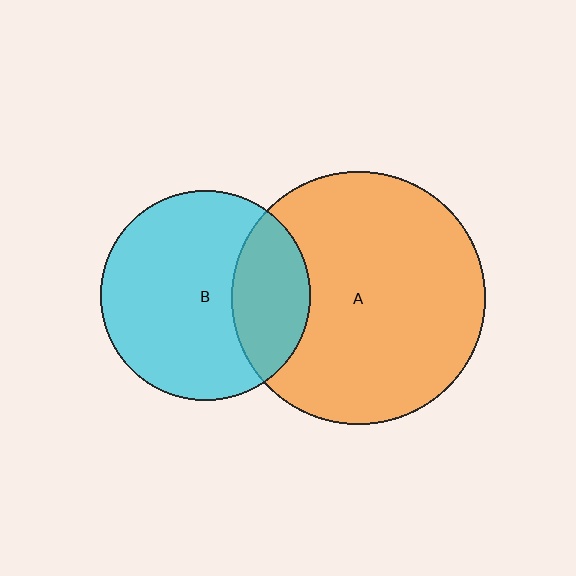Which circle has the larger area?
Circle A (orange).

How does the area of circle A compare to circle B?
Approximately 1.5 times.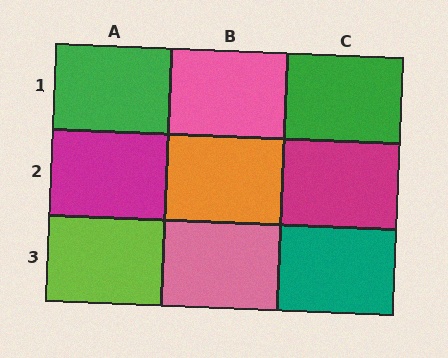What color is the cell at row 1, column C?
Green.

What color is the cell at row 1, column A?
Green.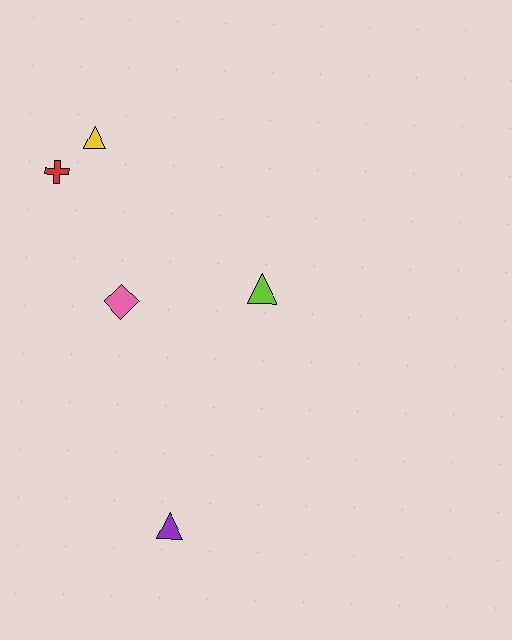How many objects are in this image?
There are 5 objects.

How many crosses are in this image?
There is 1 cross.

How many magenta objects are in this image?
There are no magenta objects.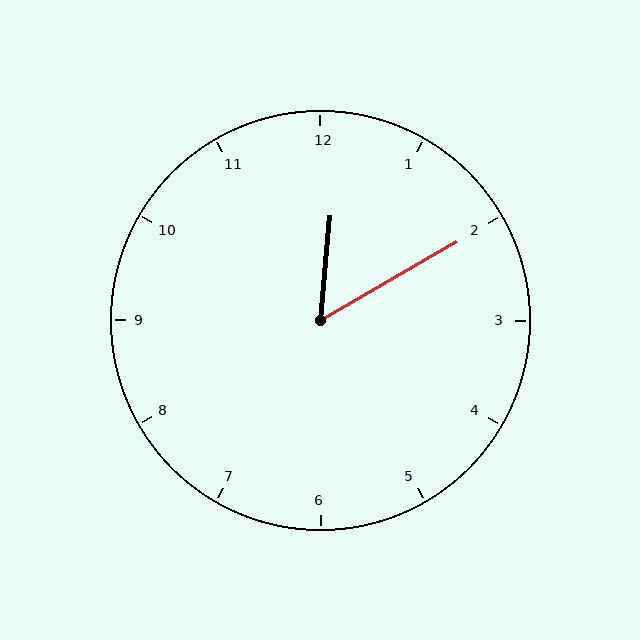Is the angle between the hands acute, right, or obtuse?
It is acute.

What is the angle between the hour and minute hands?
Approximately 55 degrees.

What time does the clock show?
12:10.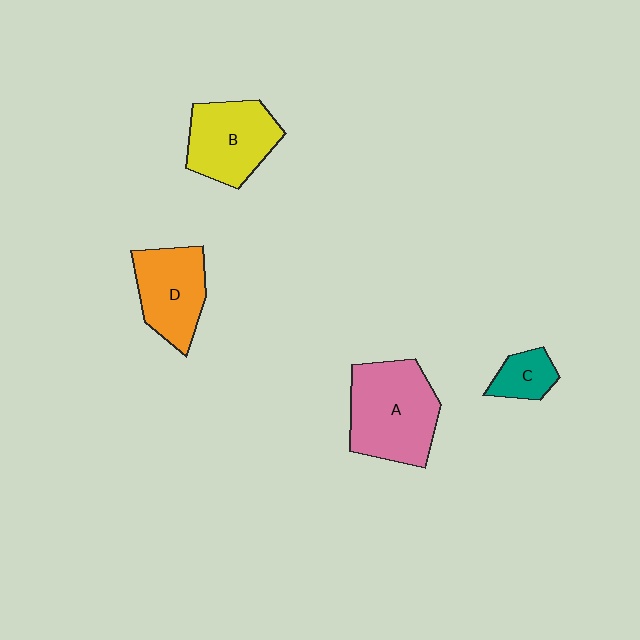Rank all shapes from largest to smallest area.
From largest to smallest: A (pink), B (yellow), D (orange), C (teal).